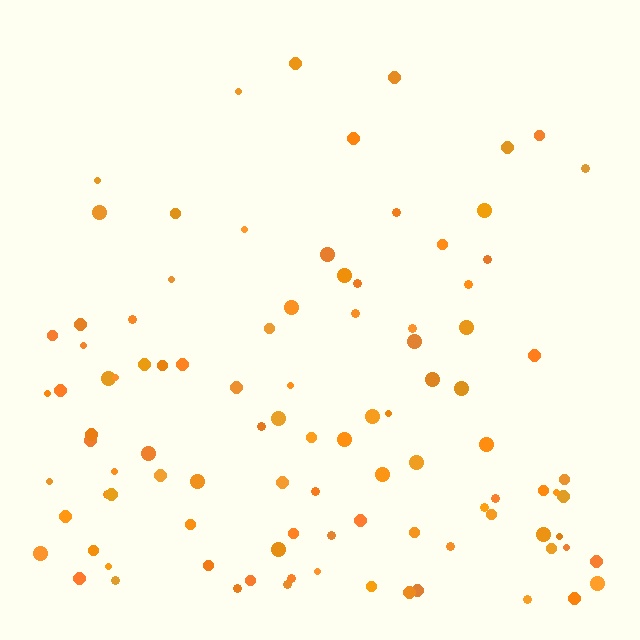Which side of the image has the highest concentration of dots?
The bottom.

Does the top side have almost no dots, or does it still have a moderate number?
Still a moderate number, just noticeably fewer than the bottom.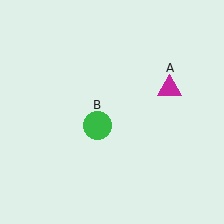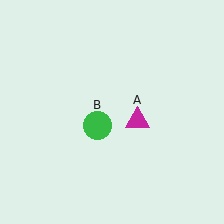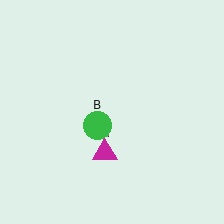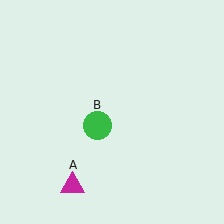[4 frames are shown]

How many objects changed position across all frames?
1 object changed position: magenta triangle (object A).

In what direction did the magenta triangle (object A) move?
The magenta triangle (object A) moved down and to the left.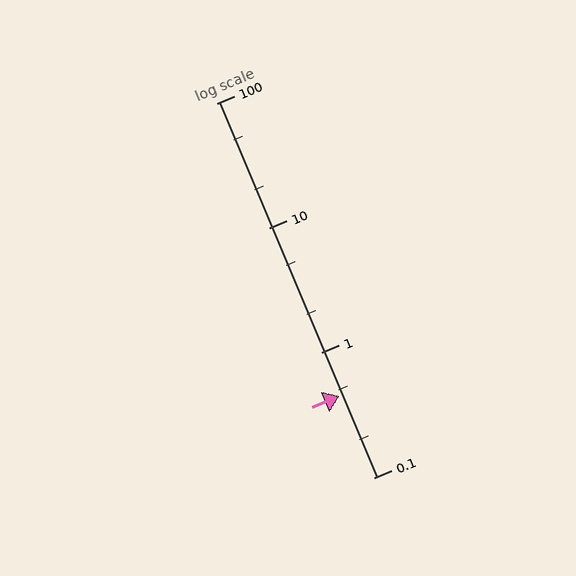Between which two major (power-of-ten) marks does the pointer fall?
The pointer is between 0.1 and 1.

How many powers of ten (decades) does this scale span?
The scale spans 3 decades, from 0.1 to 100.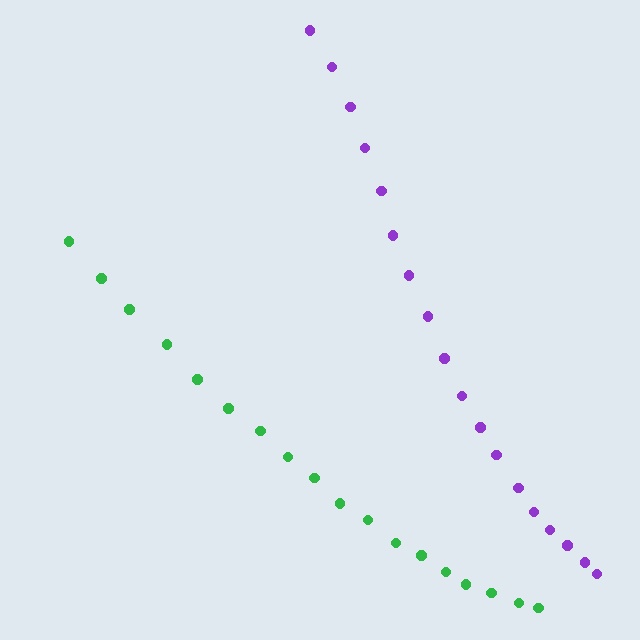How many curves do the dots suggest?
There are 2 distinct paths.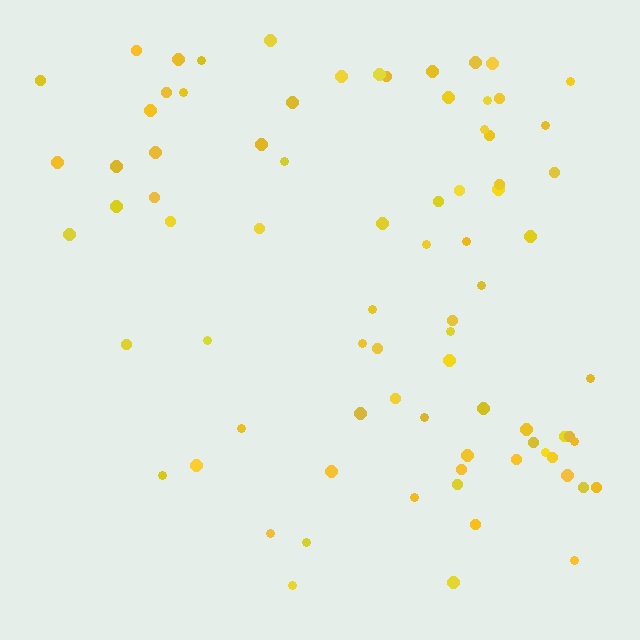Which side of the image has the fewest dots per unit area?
The left.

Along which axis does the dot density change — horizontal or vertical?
Horizontal.